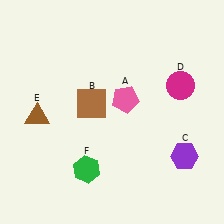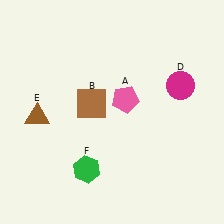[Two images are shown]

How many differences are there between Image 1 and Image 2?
There is 1 difference between the two images.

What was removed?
The purple hexagon (C) was removed in Image 2.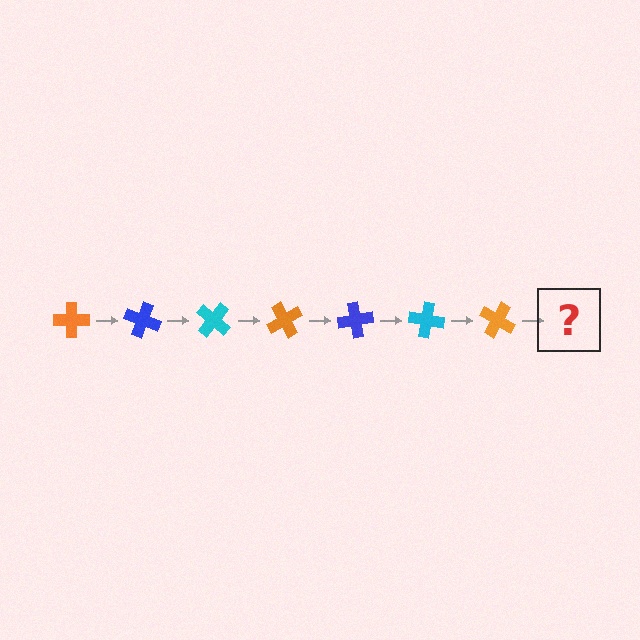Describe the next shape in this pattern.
It should be a blue cross, rotated 140 degrees from the start.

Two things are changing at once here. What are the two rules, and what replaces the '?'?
The two rules are that it rotates 20 degrees each step and the color cycles through orange, blue, and cyan. The '?' should be a blue cross, rotated 140 degrees from the start.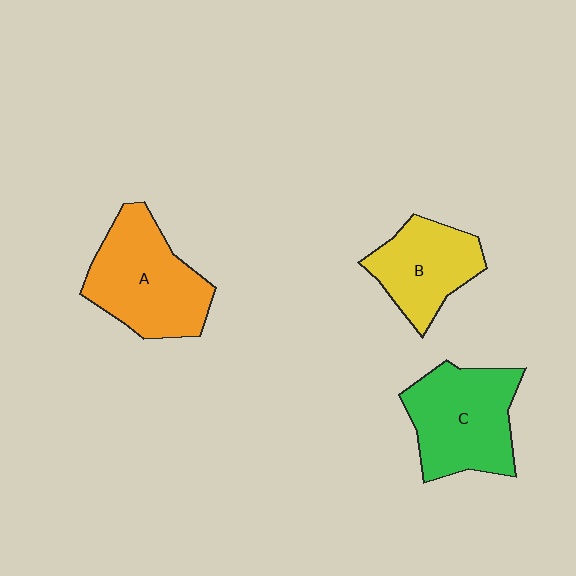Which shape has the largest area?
Shape A (orange).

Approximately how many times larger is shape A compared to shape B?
Approximately 1.4 times.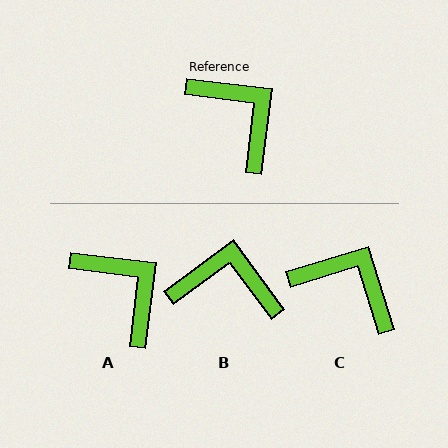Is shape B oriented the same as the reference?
No, it is off by about 43 degrees.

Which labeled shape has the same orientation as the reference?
A.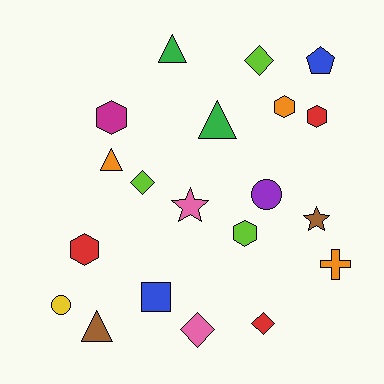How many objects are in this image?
There are 20 objects.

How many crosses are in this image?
There is 1 cross.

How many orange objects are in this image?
There are 3 orange objects.